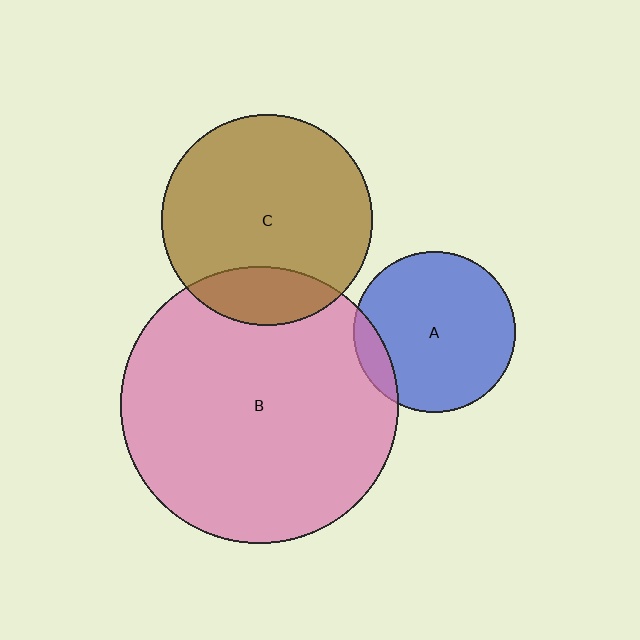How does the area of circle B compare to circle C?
Approximately 1.7 times.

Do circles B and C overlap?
Yes.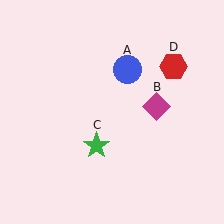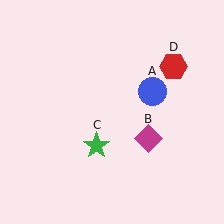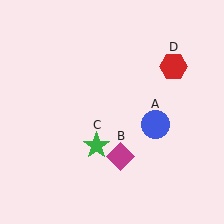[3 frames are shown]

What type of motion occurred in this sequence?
The blue circle (object A), magenta diamond (object B) rotated clockwise around the center of the scene.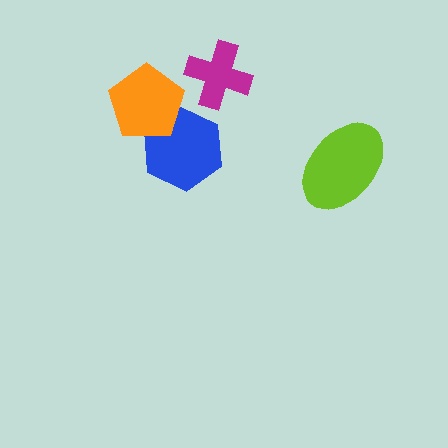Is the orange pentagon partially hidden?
No, no other shape covers it.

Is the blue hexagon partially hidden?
Yes, it is partially covered by another shape.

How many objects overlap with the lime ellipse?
0 objects overlap with the lime ellipse.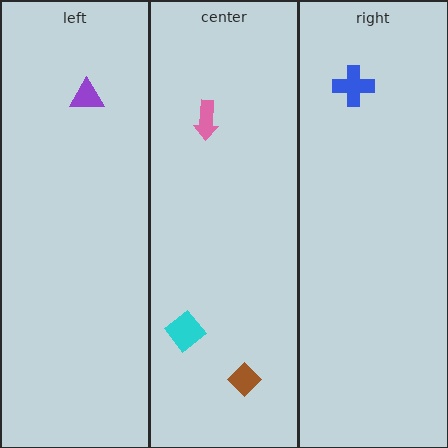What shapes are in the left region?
The purple triangle.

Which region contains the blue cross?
The right region.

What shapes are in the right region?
The blue cross.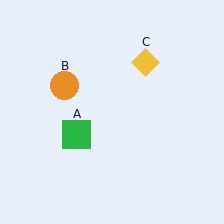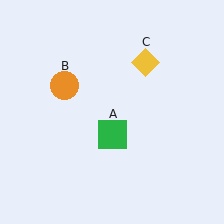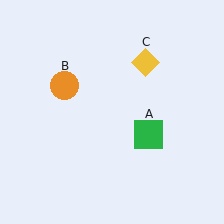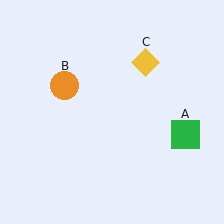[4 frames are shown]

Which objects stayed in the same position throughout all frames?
Orange circle (object B) and yellow diamond (object C) remained stationary.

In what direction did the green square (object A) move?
The green square (object A) moved right.